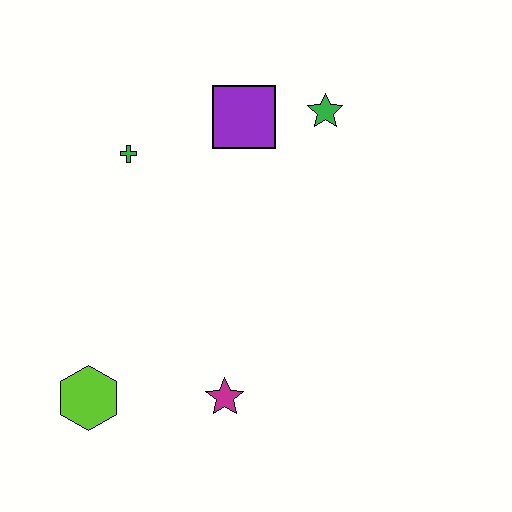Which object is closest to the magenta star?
The lime hexagon is closest to the magenta star.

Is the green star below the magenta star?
No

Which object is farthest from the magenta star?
The green star is farthest from the magenta star.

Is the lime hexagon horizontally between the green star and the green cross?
No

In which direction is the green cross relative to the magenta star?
The green cross is above the magenta star.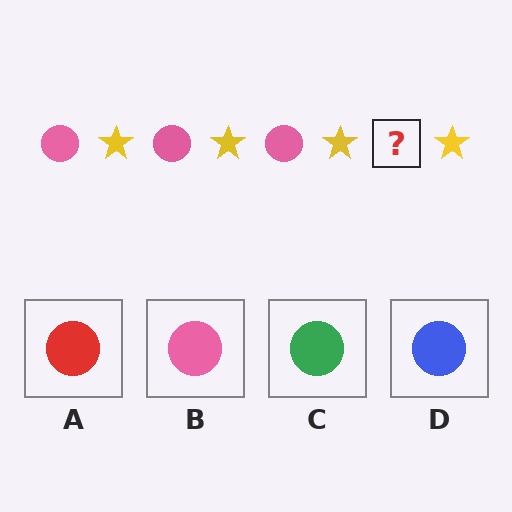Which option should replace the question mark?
Option B.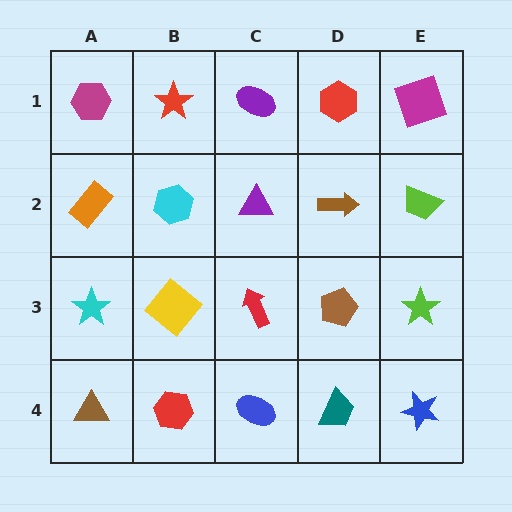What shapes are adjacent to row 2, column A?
A magenta hexagon (row 1, column A), a cyan star (row 3, column A), a cyan hexagon (row 2, column B).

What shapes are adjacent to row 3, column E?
A lime trapezoid (row 2, column E), a blue star (row 4, column E), a brown pentagon (row 3, column D).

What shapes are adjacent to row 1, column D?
A brown arrow (row 2, column D), a purple ellipse (row 1, column C), a magenta square (row 1, column E).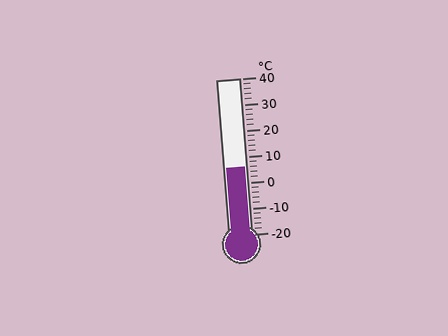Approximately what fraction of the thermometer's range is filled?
The thermometer is filled to approximately 45% of its range.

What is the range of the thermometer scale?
The thermometer scale ranges from -20°C to 40°C.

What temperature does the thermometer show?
The thermometer shows approximately 6°C.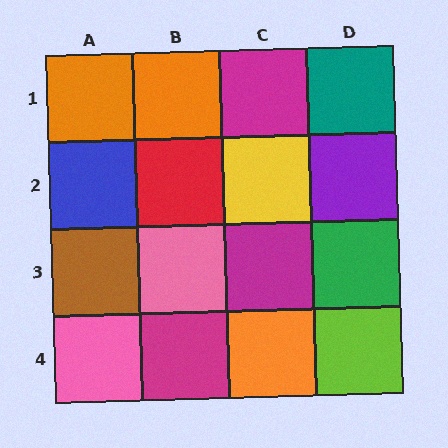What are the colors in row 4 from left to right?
Pink, magenta, orange, lime.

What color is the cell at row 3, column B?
Pink.